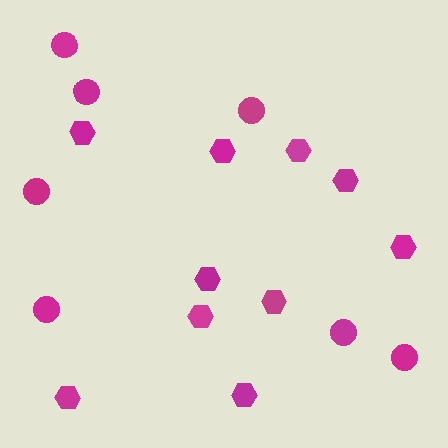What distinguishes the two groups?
There are 2 groups: one group of circles (7) and one group of hexagons (10).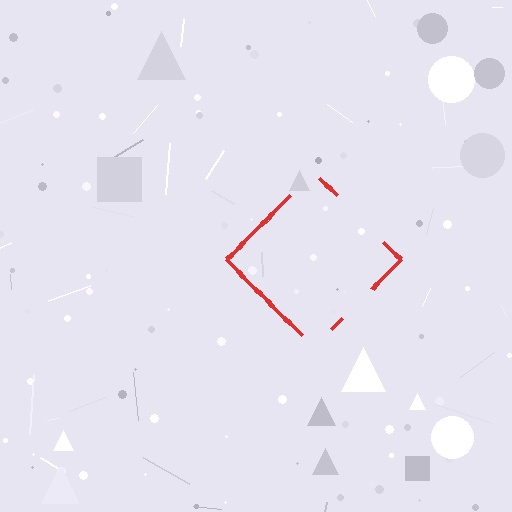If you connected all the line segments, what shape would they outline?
They would outline a diamond.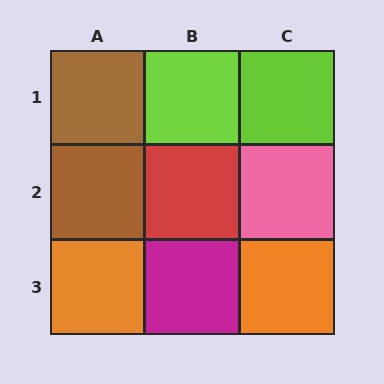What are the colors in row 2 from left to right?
Brown, red, pink.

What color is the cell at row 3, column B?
Magenta.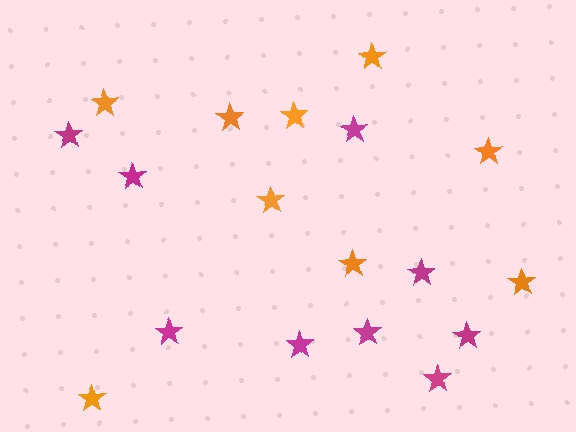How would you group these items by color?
There are 2 groups: one group of magenta stars (9) and one group of orange stars (9).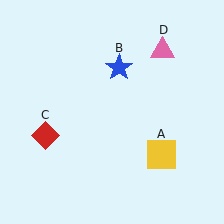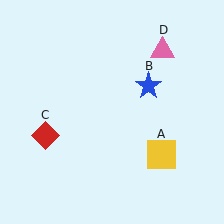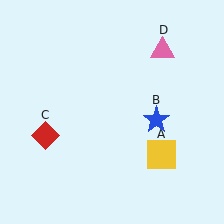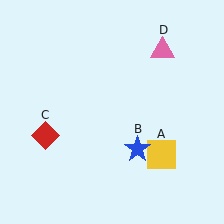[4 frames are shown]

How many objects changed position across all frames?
1 object changed position: blue star (object B).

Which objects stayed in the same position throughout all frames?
Yellow square (object A) and red diamond (object C) and pink triangle (object D) remained stationary.